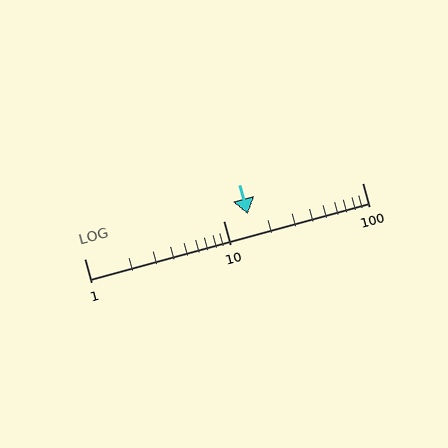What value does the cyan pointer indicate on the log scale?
The pointer indicates approximately 15.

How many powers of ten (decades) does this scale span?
The scale spans 2 decades, from 1 to 100.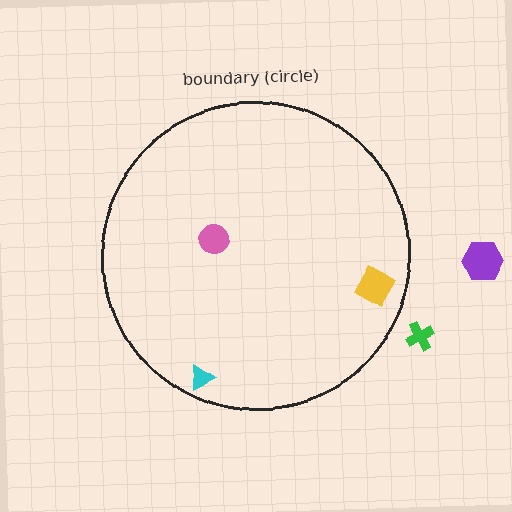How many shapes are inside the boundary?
3 inside, 2 outside.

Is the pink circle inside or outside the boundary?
Inside.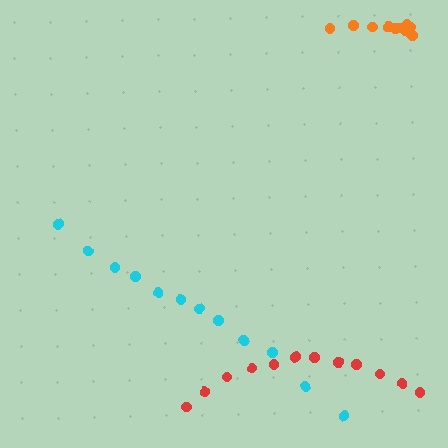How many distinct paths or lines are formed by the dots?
There are 3 distinct paths.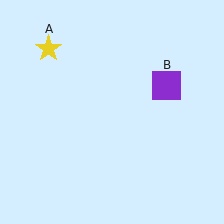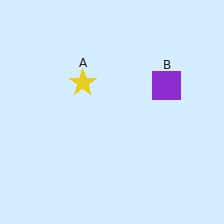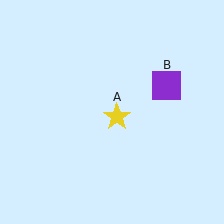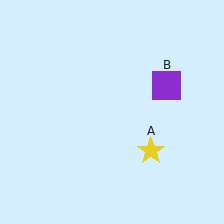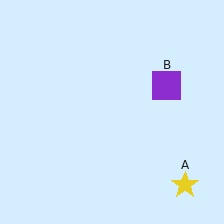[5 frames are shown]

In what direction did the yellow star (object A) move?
The yellow star (object A) moved down and to the right.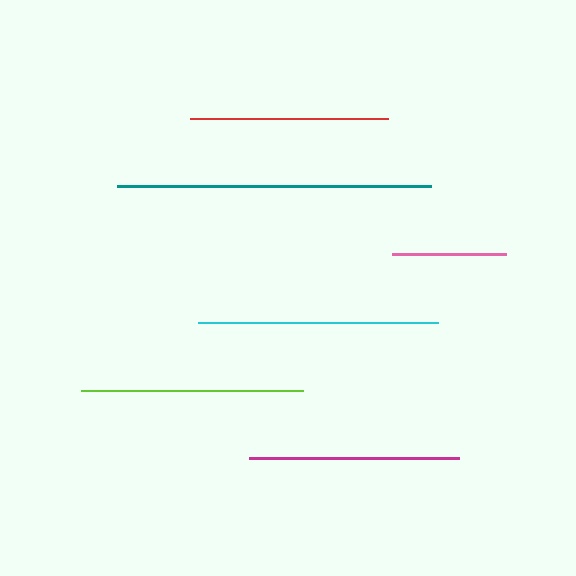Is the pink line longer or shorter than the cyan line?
The cyan line is longer than the pink line.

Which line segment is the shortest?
The pink line is the shortest at approximately 114 pixels.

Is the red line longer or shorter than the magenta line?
The magenta line is longer than the red line.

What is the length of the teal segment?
The teal segment is approximately 313 pixels long.